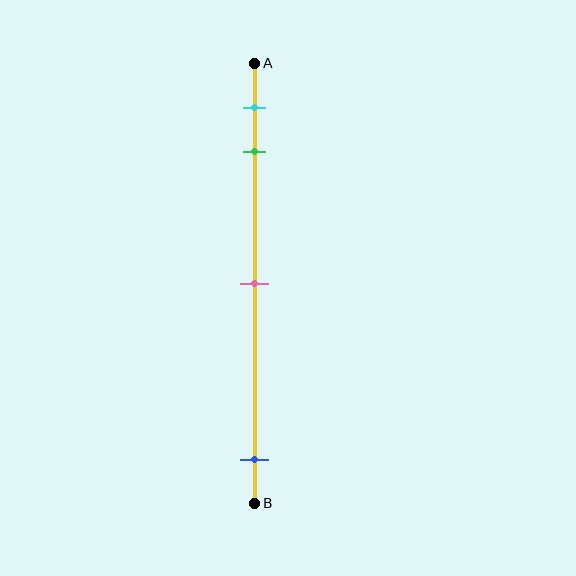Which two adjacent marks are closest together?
The cyan and green marks are the closest adjacent pair.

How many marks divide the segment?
There are 4 marks dividing the segment.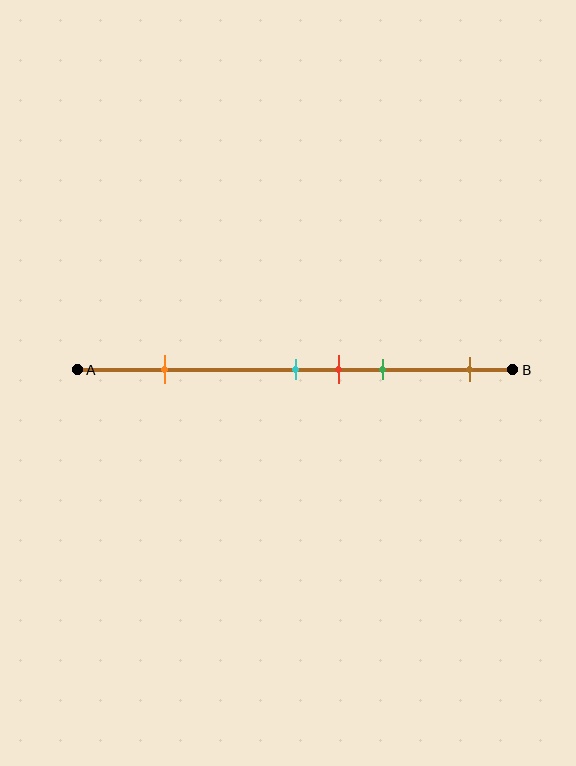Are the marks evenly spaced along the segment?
No, the marks are not evenly spaced.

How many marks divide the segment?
There are 5 marks dividing the segment.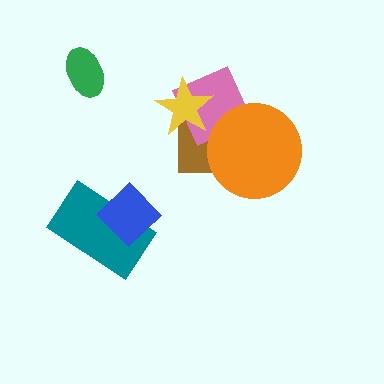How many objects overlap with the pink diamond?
3 objects overlap with the pink diamond.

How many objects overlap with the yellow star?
2 objects overlap with the yellow star.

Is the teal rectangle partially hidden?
Yes, it is partially covered by another shape.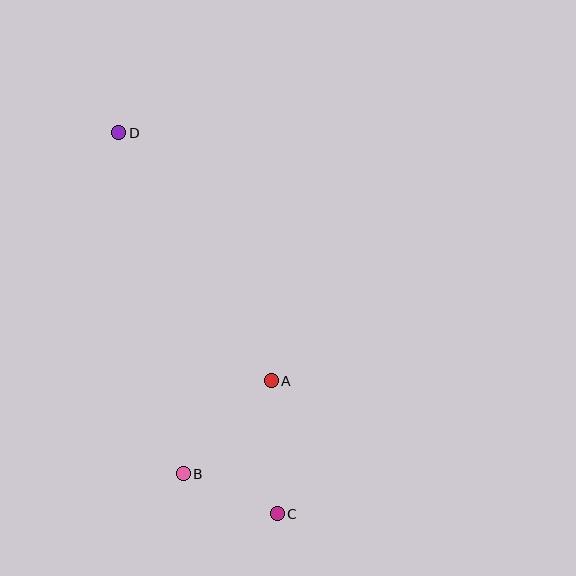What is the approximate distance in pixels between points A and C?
The distance between A and C is approximately 133 pixels.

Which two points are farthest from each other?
Points C and D are farthest from each other.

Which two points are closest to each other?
Points B and C are closest to each other.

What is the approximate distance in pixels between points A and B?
The distance between A and B is approximately 128 pixels.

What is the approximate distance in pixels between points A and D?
The distance between A and D is approximately 291 pixels.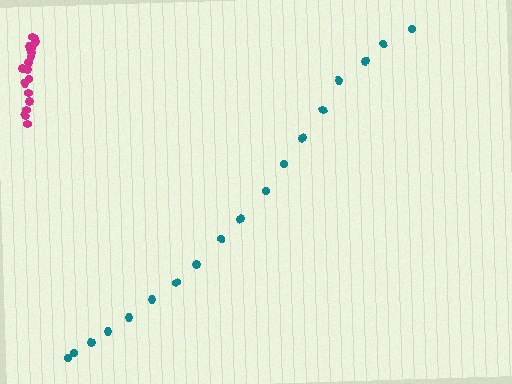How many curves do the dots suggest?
There are 2 distinct paths.